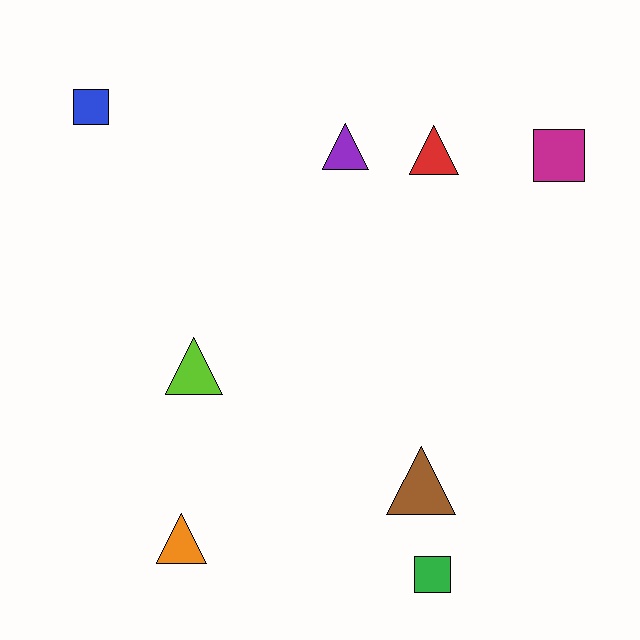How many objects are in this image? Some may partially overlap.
There are 8 objects.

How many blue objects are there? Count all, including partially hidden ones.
There is 1 blue object.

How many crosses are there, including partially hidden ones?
There are no crosses.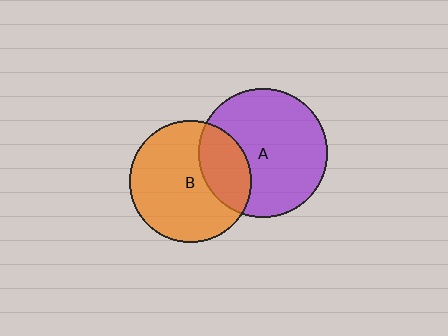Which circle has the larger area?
Circle A (purple).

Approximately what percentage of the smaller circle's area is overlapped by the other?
Approximately 30%.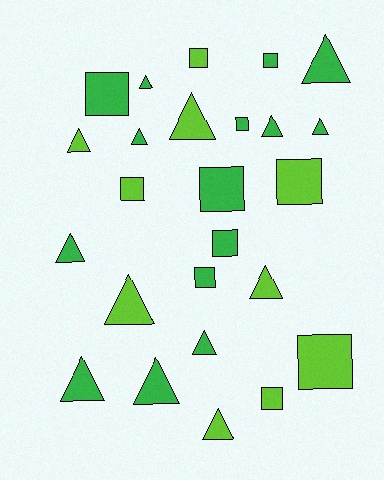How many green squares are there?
There are 6 green squares.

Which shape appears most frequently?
Triangle, with 14 objects.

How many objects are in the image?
There are 25 objects.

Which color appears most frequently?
Green, with 15 objects.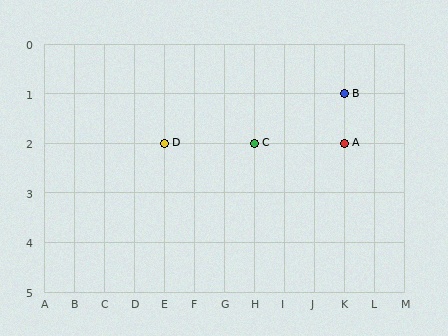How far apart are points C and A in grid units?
Points C and A are 3 columns apart.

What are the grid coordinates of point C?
Point C is at grid coordinates (H, 2).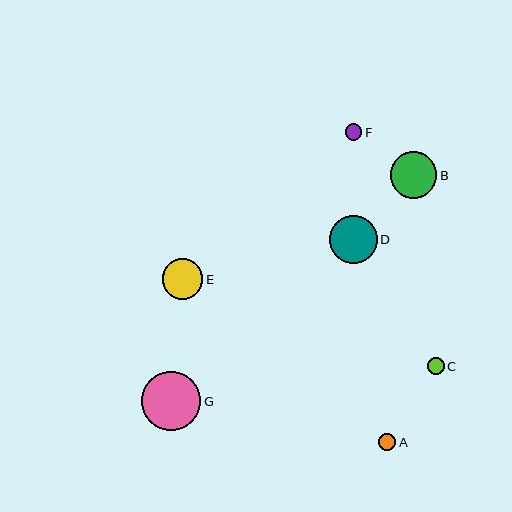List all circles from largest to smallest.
From largest to smallest: G, D, B, E, A, C, F.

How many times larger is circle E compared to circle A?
Circle E is approximately 2.3 times the size of circle A.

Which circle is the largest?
Circle G is the largest with a size of approximately 59 pixels.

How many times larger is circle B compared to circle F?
Circle B is approximately 2.8 times the size of circle F.